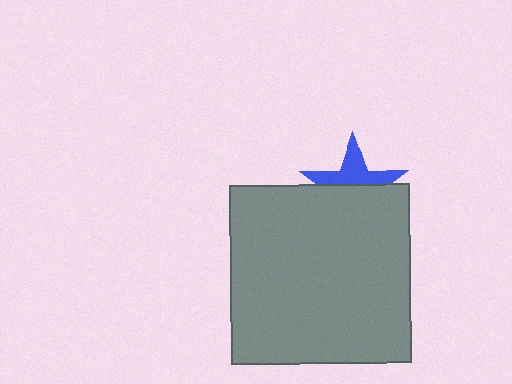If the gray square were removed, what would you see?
You would see the complete blue star.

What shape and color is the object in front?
The object in front is a gray square.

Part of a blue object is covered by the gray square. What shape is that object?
It is a star.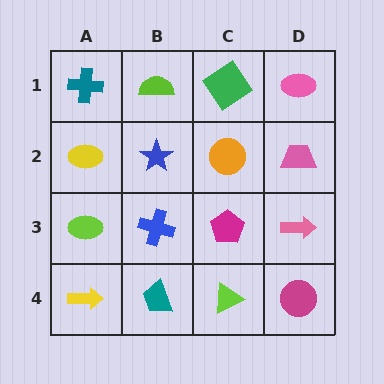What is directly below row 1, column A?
A yellow ellipse.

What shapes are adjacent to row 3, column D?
A pink trapezoid (row 2, column D), a magenta circle (row 4, column D), a magenta pentagon (row 3, column C).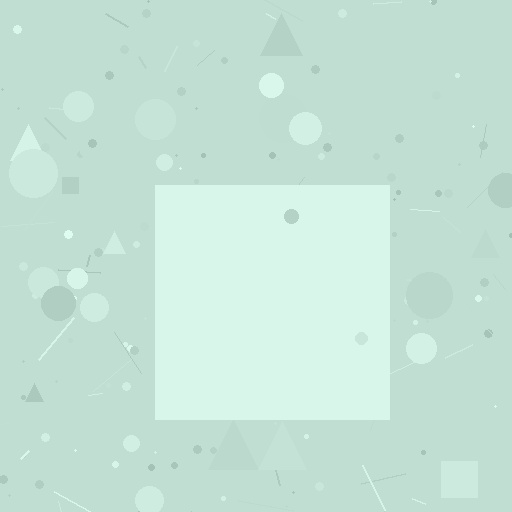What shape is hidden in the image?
A square is hidden in the image.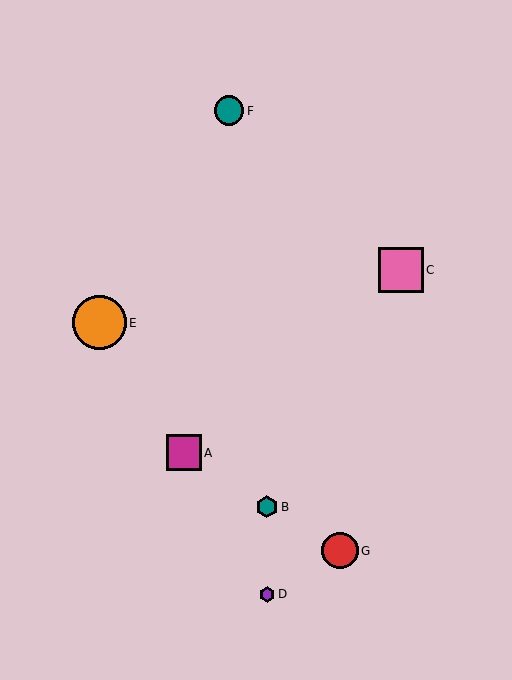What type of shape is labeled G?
Shape G is a red circle.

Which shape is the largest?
The orange circle (labeled E) is the largest.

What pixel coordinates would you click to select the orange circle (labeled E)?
Click at (99, 323) to select the orange circle E.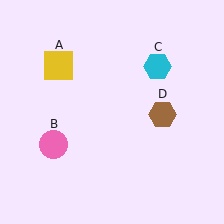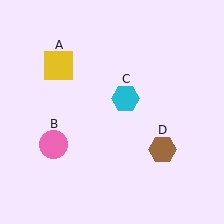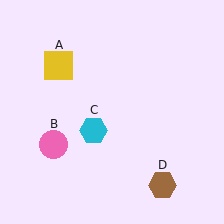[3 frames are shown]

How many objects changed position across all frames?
2 objects changed position: cyan hexagon (object C), brown hexagon (object D).